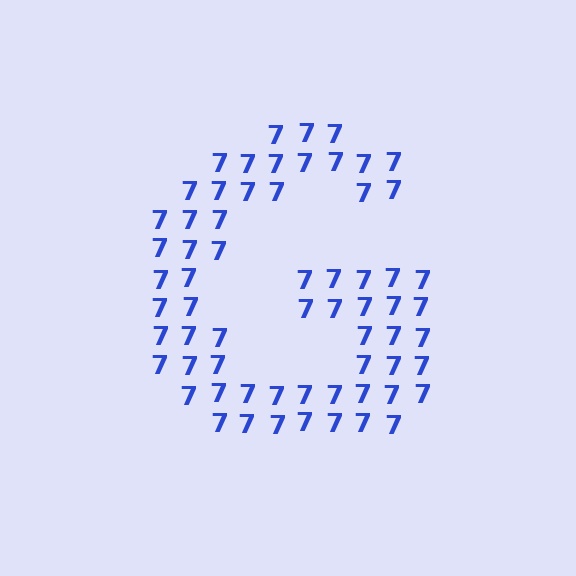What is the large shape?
The large shape is the letter G.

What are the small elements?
The small elements are digit 7's.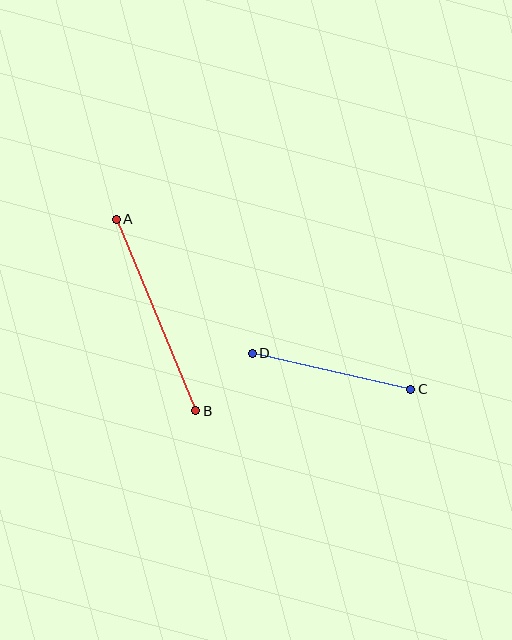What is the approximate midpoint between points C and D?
The midpoint is at approximately (332, 371) pixels.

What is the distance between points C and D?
The distance is approximately 162 pixels.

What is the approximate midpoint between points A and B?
The midpoint is at approximately (156, 315) pixels.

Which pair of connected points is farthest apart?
Points A and B are farthest apart.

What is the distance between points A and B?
The distance is approximately 207 pixels.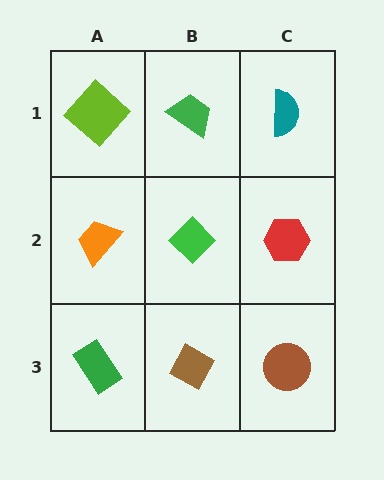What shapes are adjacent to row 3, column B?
A green diamond (row 2, column B), a green rectangle (row 3, column A), a brown circle (row 3, column C).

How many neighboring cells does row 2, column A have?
3.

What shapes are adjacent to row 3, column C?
A red hexagon (row 2, column C), a brown diamond (row 3, column B).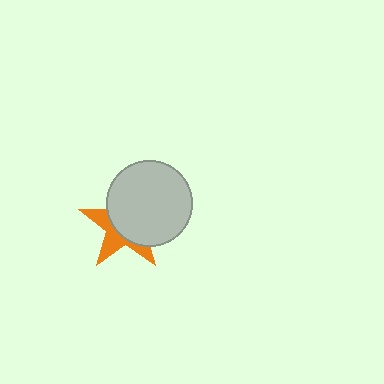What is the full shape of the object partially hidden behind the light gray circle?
The partially hidden object is an orange star.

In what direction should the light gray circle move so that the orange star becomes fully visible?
The light gray circle should move toward the upper-right. That is the shortest direction to clear the overlap and leave the orange star fully visible.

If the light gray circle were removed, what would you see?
You would see the complete orange star.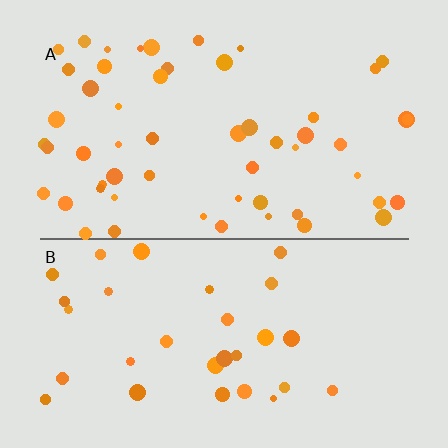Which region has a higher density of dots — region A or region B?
A (the top).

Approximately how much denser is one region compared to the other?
Approximately 1.8× — region A over region B.